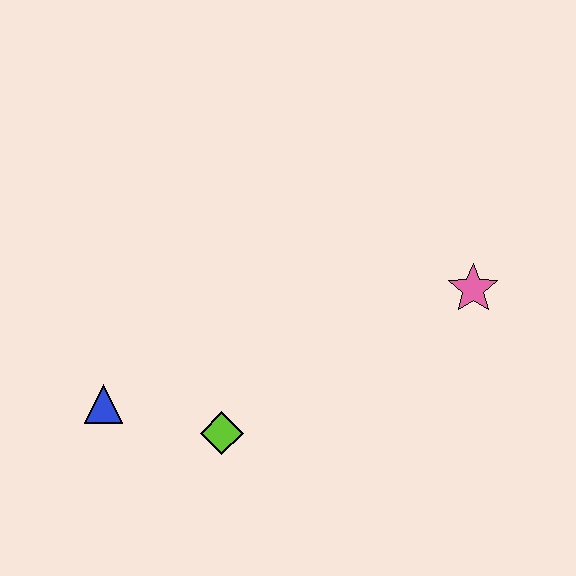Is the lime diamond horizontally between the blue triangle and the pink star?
Yes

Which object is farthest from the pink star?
The blue triangle is farthest from the pink star.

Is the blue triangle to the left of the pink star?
Yes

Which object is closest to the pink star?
The lime diamond is closest to the pink star.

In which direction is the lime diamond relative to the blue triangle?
The lime diamond is to the right of the blue triangle.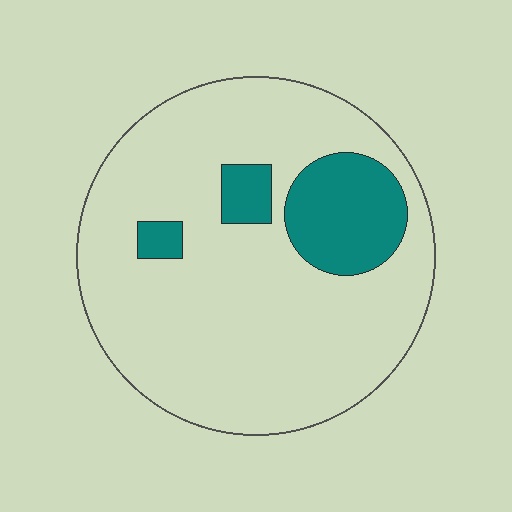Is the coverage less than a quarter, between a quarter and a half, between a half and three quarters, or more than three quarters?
Less than a quarter.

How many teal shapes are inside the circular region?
3.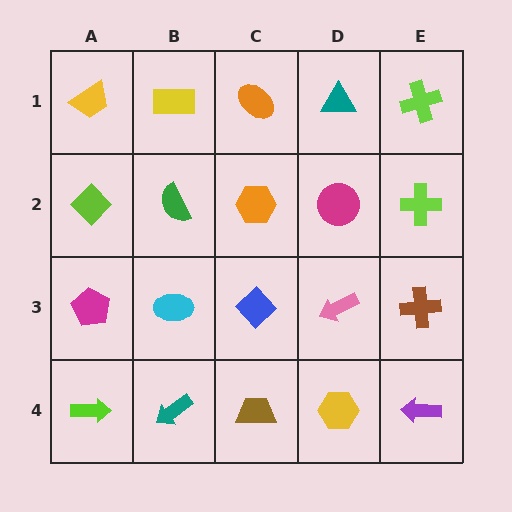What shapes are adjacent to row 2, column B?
A yellow rectangle (row 1, column B), a cyan ellipse (row 3, column B), a lime diamond (row 2, column A), an orange hexagon (row 2, column C).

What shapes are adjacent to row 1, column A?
A lime diamond (row 2, column A), a yellow rectangle (row 1, column B).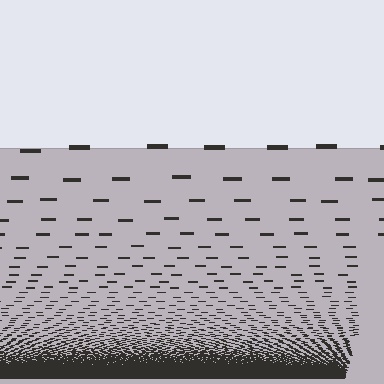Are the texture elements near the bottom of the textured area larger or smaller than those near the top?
Smaller. The gradient is inverted — elements near the bottom are smaller and denser.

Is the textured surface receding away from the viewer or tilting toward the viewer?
The surface appears to tilt toward the viewer. Texture elements get larger and sparser toward the top.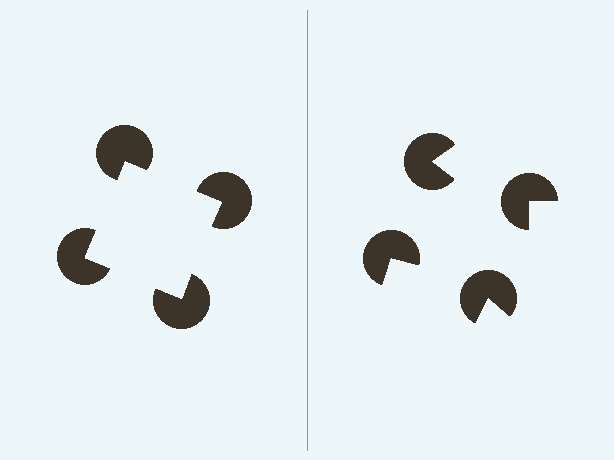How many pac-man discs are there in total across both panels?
8 — 4 on each side.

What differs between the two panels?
The pac-man discs are positioned identically on both sides; only the wedge orientations differ. On the left they align to a square; on the right they are misaligned.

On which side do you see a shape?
An illusory square appears on the left side. On the right side the wedge cuts are rotated, so no coherent shape forms.